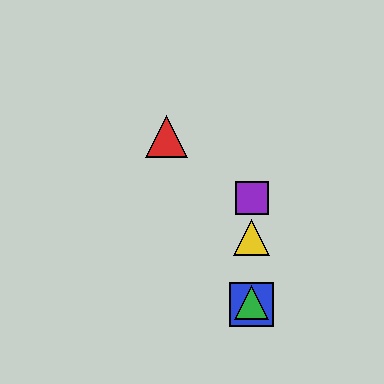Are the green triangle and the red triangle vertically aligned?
No, the green triangle is at x≈252 and the red triangle is at x≈166.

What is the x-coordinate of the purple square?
The purple square is at x≈252.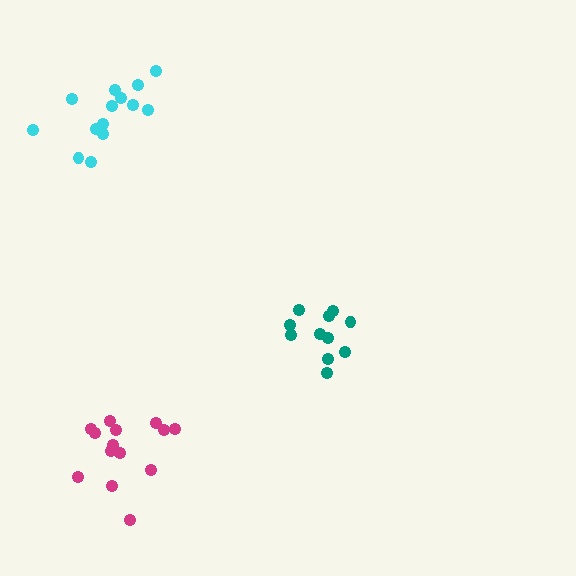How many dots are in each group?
Group 1: 14 dots, Group 2: 11 dots, Group 3: 14 dots (39 total).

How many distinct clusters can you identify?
There are 3 distinct clusters.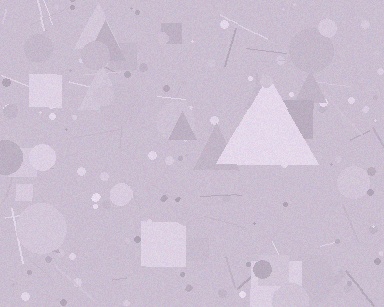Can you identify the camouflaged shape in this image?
The camouflaged shape is a triangle.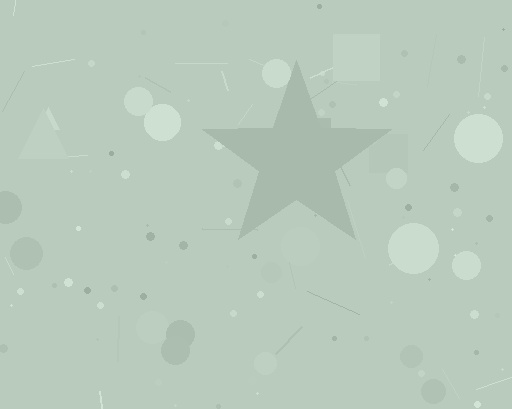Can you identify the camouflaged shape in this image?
The camouflaged shape is a star.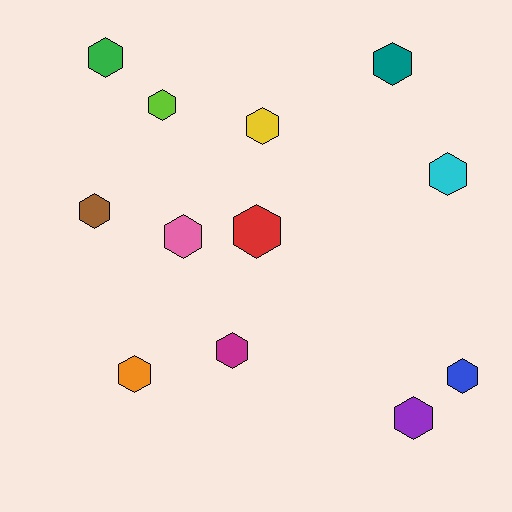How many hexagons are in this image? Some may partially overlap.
There are 12 hexagons.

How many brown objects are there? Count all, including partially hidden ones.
There is 1 brown object.